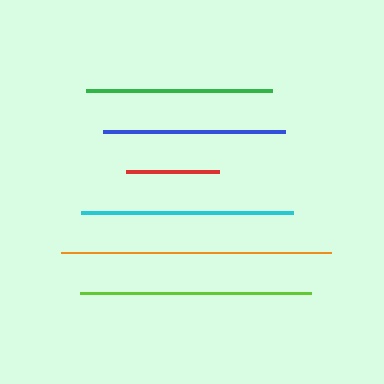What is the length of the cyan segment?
The cyan segment is approximately 212 pixels long.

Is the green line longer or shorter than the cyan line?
The cyan line is longer than the green line.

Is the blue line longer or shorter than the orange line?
The orange line is longer than the blue line.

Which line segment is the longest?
The orange line is the longest at approximately 270 pixels.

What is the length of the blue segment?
The blue segment is approximately 182 pixels long.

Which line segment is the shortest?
The red line is the shortest at approximately 93 pixels.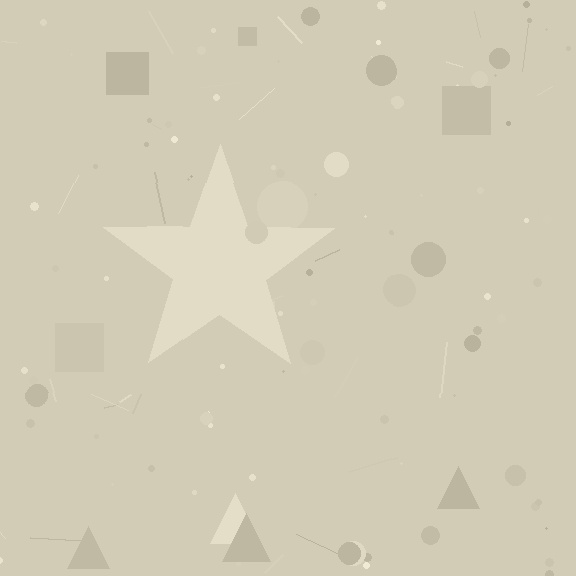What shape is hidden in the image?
A star is hidden in the image.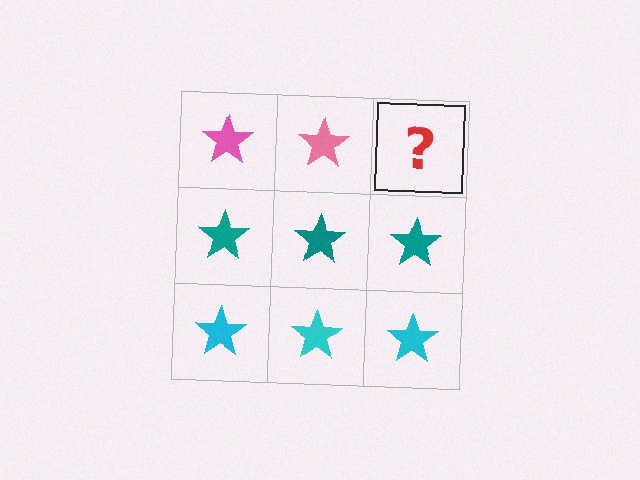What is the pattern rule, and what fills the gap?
The rule is that each row has a consistent color. The gap should be filled with a pink star.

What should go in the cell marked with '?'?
The missing cell should contain a pink star.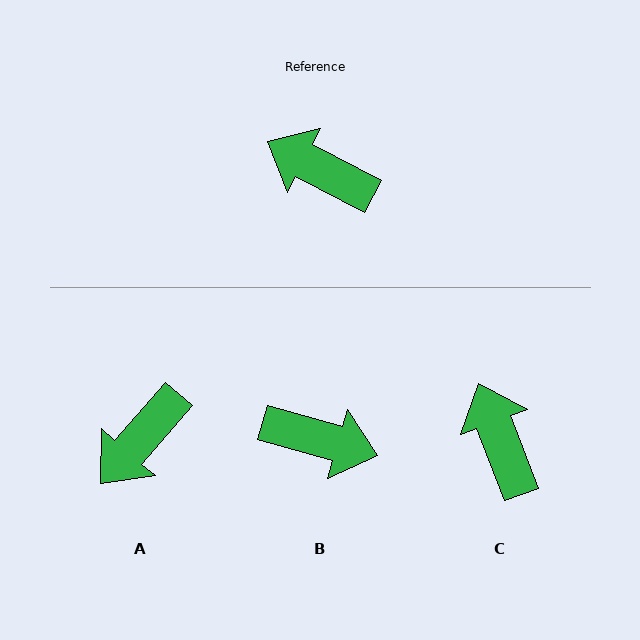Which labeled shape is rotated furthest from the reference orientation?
B, about 168 degrees away.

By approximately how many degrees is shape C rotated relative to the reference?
Approximately 42 degrees clockwise.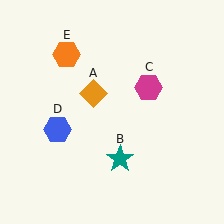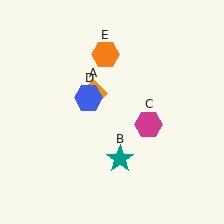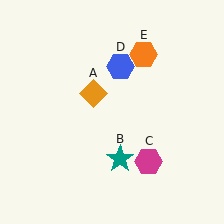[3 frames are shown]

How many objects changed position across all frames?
3 objects changed position: magenta hexagon (object C), blue hexagon (object D), orange hexagon (object E).